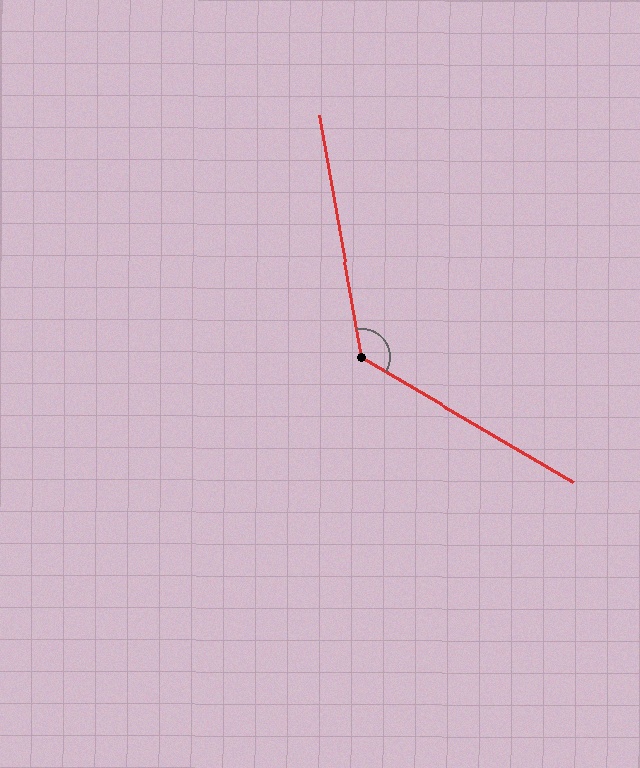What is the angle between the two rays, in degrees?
Approximately 131 degrees.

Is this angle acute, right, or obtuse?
It is obtuse.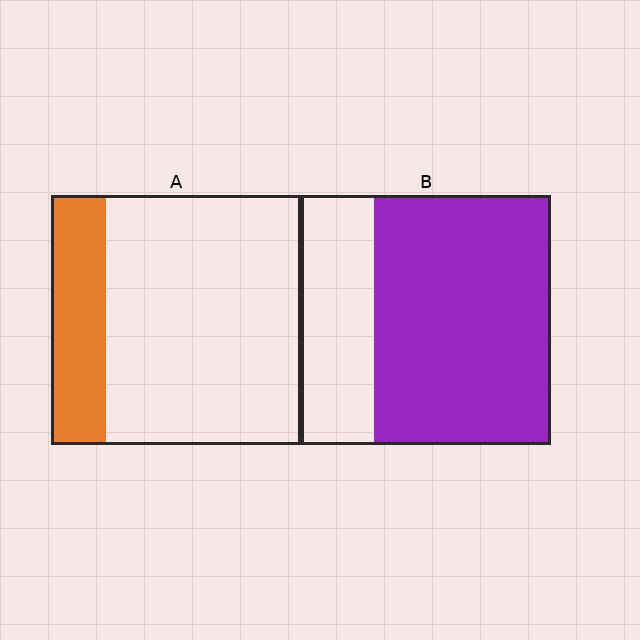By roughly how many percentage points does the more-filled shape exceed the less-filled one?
By roughly 50 percentage points (B over A).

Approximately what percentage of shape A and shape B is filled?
A is approximately 20% and B is approximately 70%.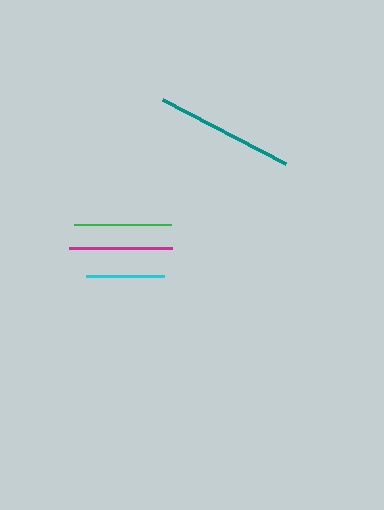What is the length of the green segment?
The green segment is approximately 97 pixels long.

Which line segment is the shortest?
The cyan line is the shortest at approximately 77 pixels.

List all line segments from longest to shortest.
From longest to shortest: teal, magenta, green, cyan.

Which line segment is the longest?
The teal line is the longest at approximately 139 pixels.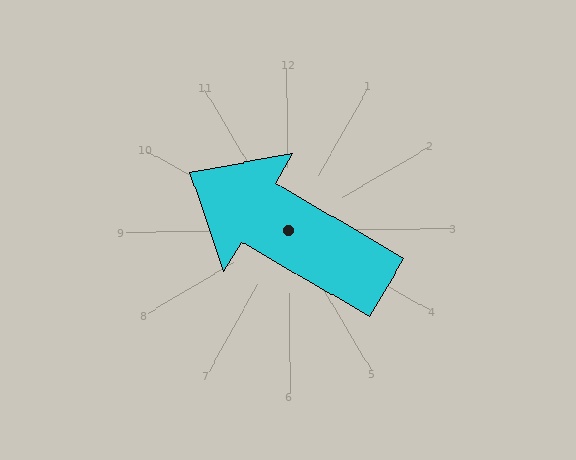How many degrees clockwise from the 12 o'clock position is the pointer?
Approximately 301 degrees.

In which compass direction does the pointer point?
Northwest.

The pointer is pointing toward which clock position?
Roughly 10 o'clock.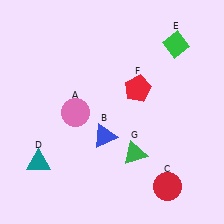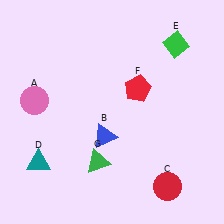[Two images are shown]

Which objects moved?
The objects that moved are: the pink circle (A), the green triangle (G).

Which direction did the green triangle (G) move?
The green triangle (G) moved left.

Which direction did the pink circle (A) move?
The pink circle (A) moved left.